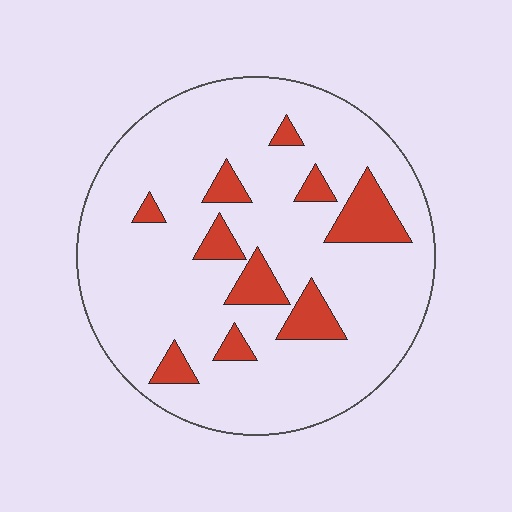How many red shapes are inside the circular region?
10.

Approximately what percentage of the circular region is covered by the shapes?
Approximately 15%.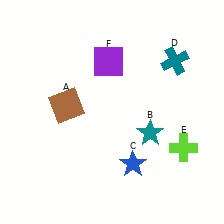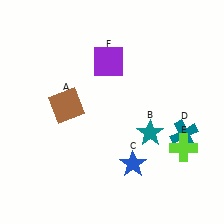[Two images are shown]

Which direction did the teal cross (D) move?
The teal cross (D) moved down.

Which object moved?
The teal cross (D) moved down.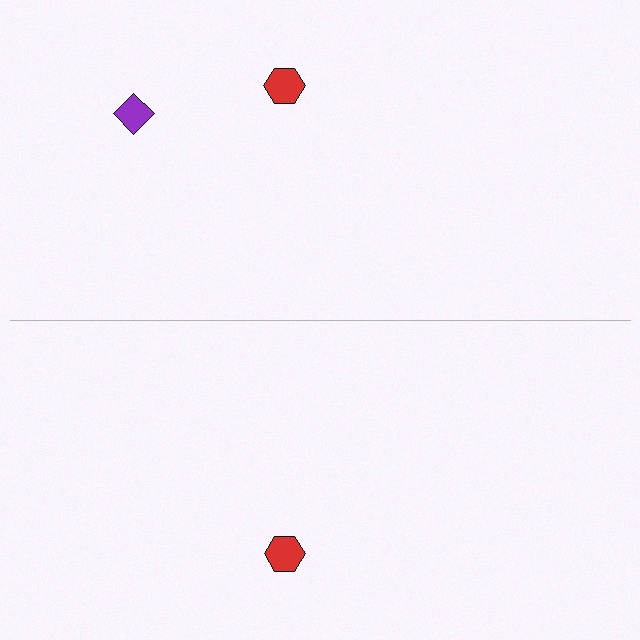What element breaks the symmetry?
A purple diamond is missing from the bottom side.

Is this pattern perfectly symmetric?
No, the pattern is not perfectly symmetric. A purple diamond is missing from the bottom side.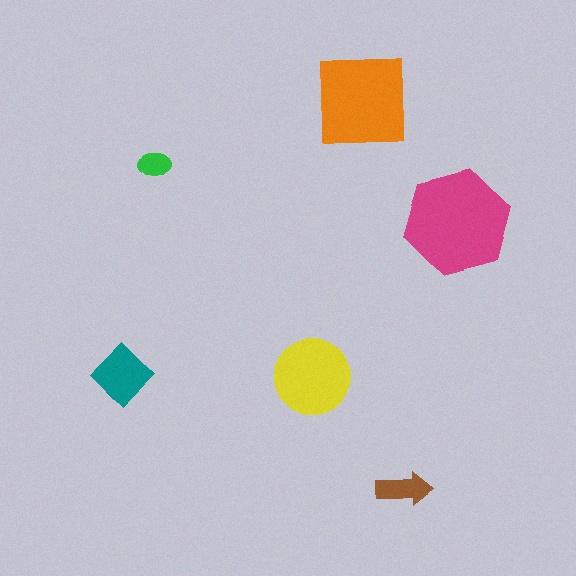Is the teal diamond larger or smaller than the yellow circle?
Smaller.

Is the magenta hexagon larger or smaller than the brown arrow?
Larger.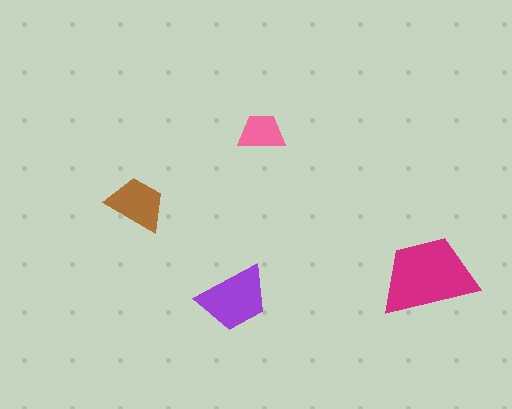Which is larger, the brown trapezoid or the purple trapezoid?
The purple one.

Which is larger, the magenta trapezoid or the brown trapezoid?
The magenta one.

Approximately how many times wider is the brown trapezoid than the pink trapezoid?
About 1.5 times wider.